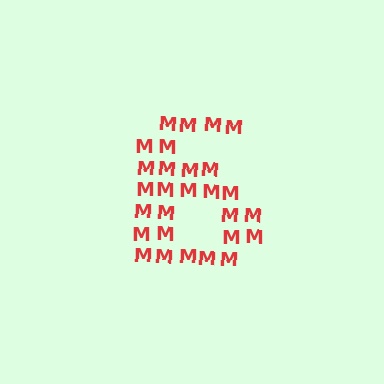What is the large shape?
The large shape is the digit 6.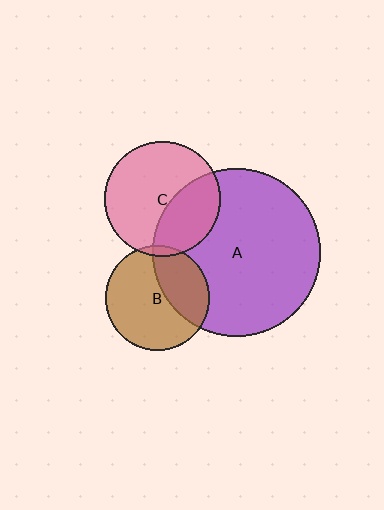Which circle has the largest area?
Circle A (purple).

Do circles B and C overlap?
Yes.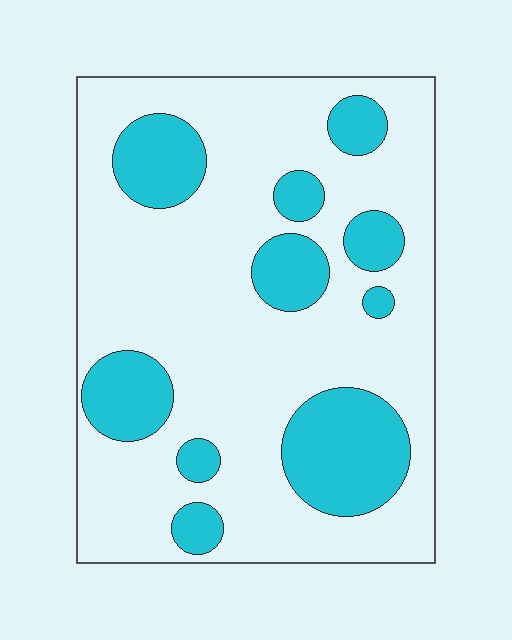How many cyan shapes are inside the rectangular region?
10.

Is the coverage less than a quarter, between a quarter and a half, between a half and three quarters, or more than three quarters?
Between a quarter and a half.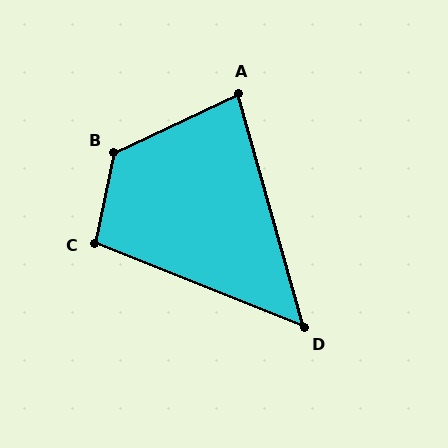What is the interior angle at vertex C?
Approximately 100 degrees (obtuse).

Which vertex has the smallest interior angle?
D, at approximately 52 degrees.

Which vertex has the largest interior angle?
B, at approximately 128 degrees.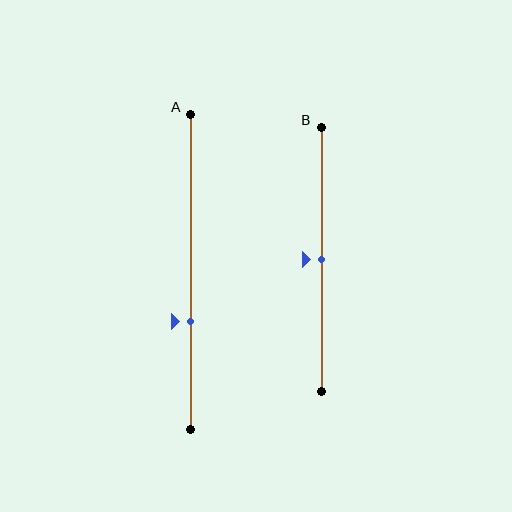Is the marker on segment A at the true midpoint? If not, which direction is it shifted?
No, the marker on segment A is shifted downward by about 16% of the segment length.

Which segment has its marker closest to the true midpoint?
Segment B has its marker closest to the true midpoint.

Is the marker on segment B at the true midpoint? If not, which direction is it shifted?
Yes, the marker on segment B is at the true midpoint.